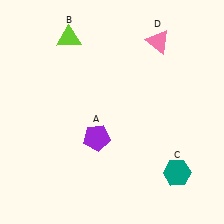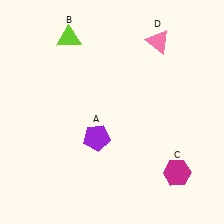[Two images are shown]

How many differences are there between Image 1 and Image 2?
There is 1 difference between the two images.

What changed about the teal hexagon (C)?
In Image 1, C is teal. In Image 2, it changed to magenta.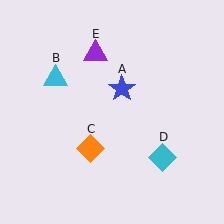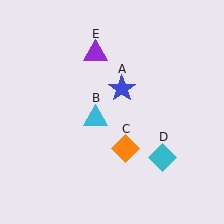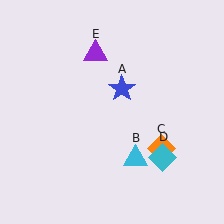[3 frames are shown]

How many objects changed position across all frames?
2 objects changed position: cyan triangle (object B), orange diamond (object C).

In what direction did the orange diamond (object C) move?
The orange diamond (object C) moved right.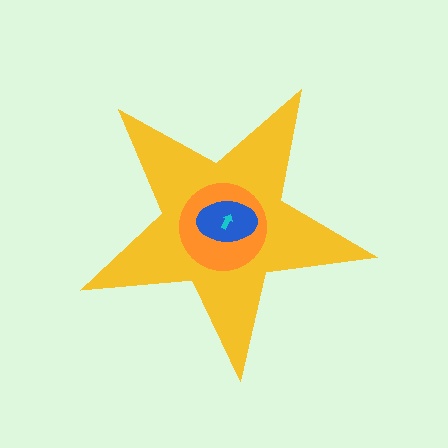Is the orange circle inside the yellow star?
Yes.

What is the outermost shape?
The yellow star.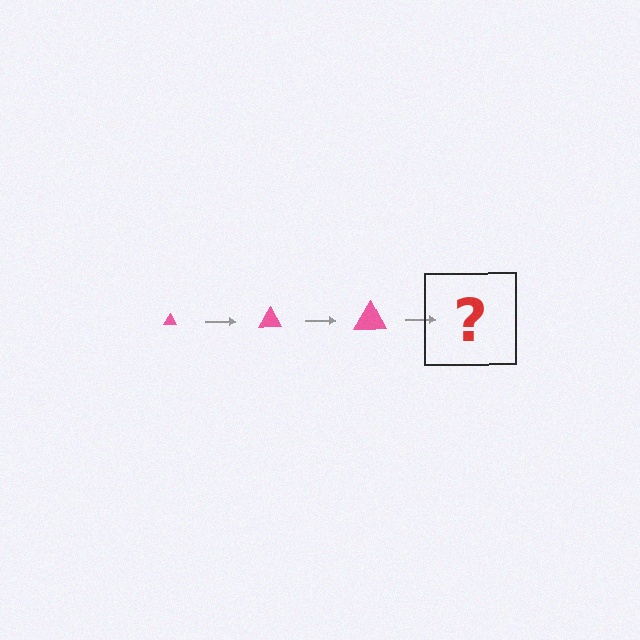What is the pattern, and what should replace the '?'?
The pattern is that the triangle gets progressively larger each step. The '?' should be a pink triangle, larger than the previous one.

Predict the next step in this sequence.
The next step is a pink triangle, larger than the previous one.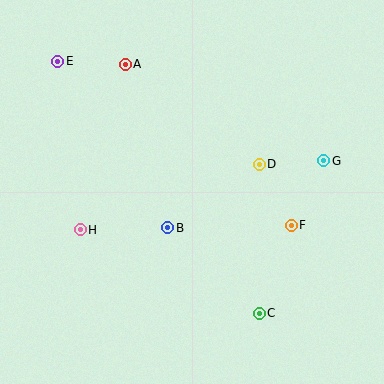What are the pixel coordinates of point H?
Point H is at (80, 230).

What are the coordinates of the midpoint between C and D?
The midpoint between C and D is at (259, 239).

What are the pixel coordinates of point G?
Point G is at (324, 161).